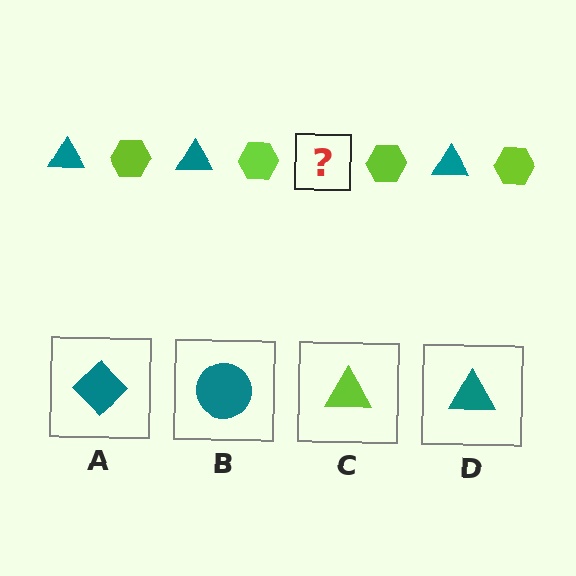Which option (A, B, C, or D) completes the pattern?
D.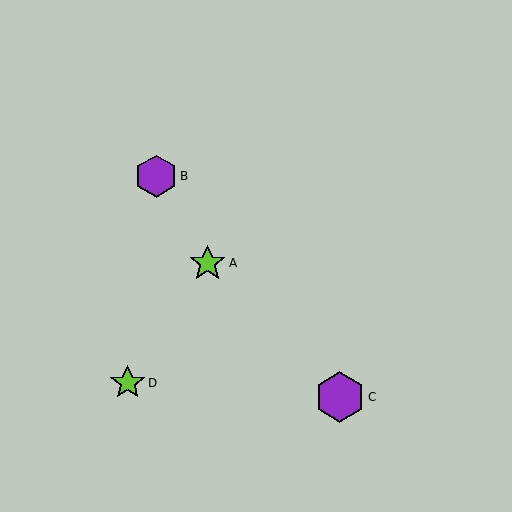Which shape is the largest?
The purple hexagon (labeled C) is the largest.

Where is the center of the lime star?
The center of the lime star is at (208, 263).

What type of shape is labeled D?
Shape D is a lime star.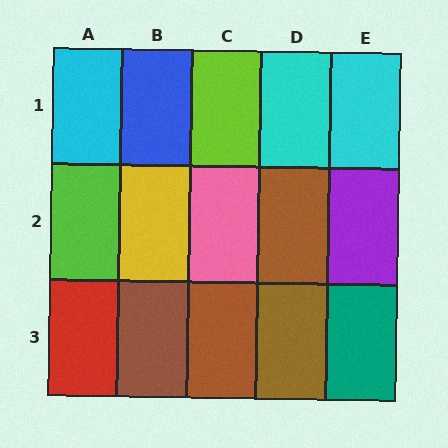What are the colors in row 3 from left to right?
Red, brown, brown, brown, teal.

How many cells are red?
1 cell is red.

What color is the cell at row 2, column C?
Pink.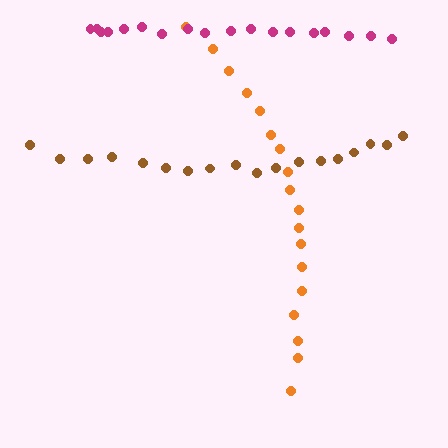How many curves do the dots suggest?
There are 3 distinct paths.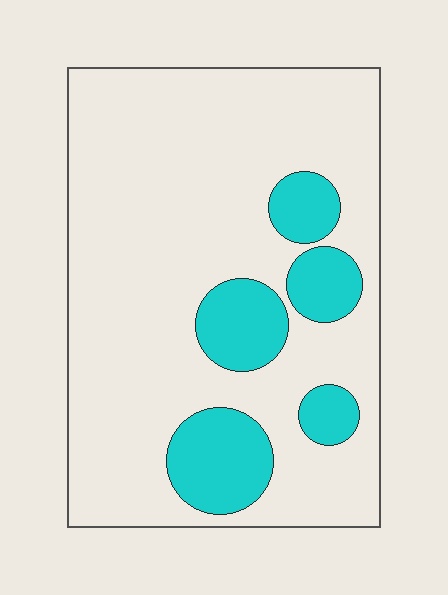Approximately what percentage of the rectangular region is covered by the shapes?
Approximately 20%.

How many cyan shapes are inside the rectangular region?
5.